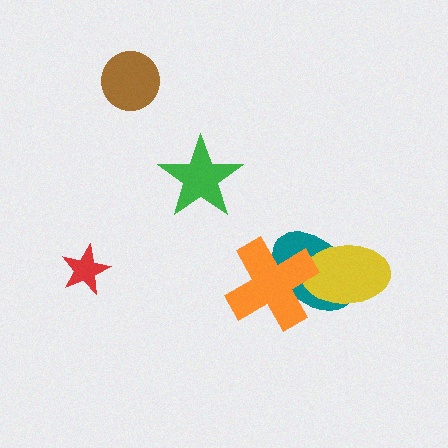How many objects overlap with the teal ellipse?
2 objects overlap with the teal ellipse.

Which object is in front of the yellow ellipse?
The orange cross is in front of the yellow ellipse.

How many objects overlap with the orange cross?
2 objects overlap with the orange cross.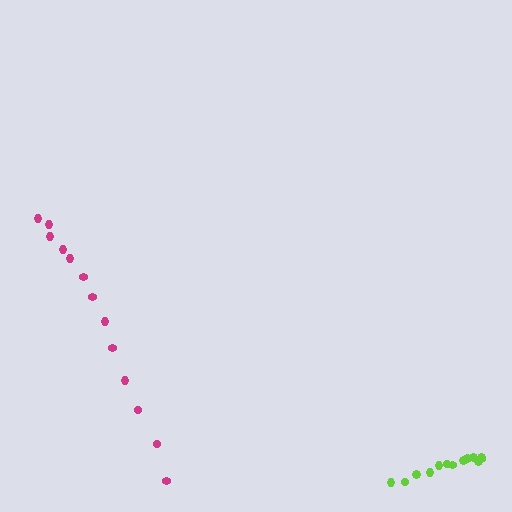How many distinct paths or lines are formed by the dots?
There are 2 distinct paths.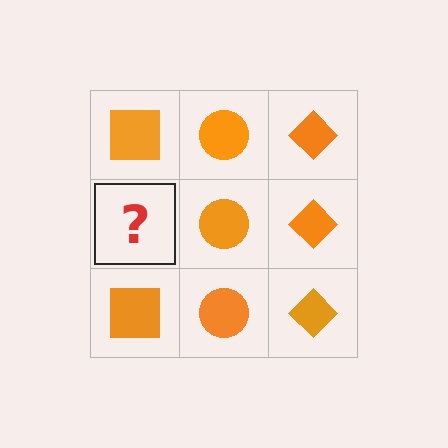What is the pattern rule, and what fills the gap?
The rule is that each column has a consistent shape. The gap should be filled with an orange square.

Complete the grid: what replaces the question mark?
The question mark should be replaced with an orange square.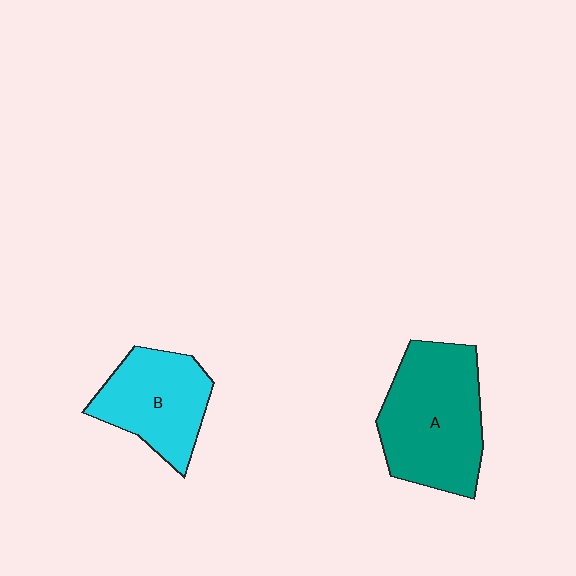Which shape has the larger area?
Shape A (teal).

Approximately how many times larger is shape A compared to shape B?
Approximately 1.4 times.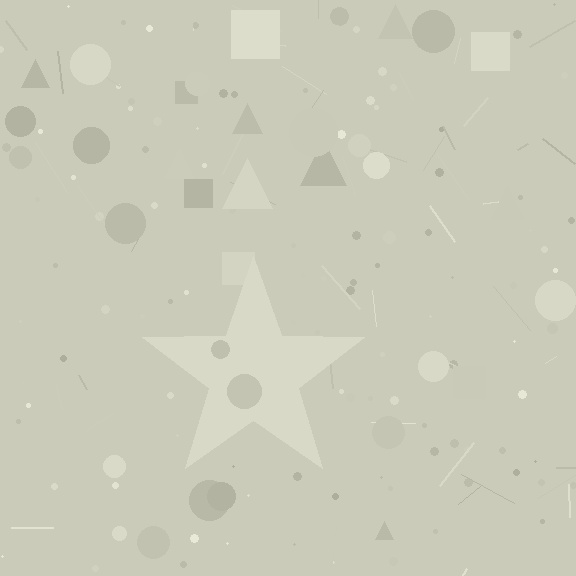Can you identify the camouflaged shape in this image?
The camouflaged shape is a star.